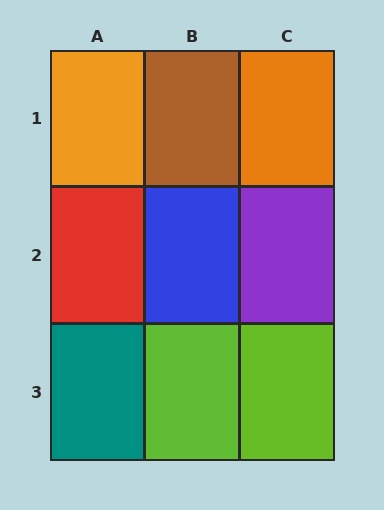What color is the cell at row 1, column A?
Orange.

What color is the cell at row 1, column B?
Brown.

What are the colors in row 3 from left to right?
Teal, lime, lime.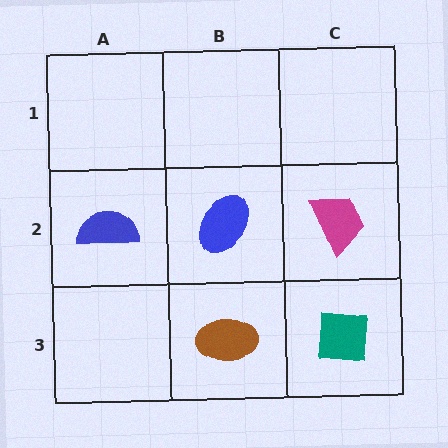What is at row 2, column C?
A magenta trapezoid.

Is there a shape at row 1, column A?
No, that cell is empty.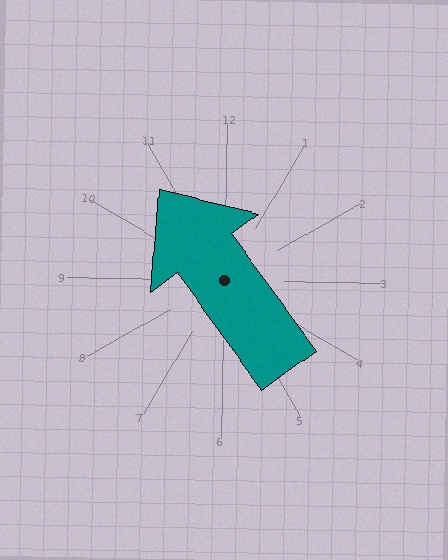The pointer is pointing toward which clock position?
Roughly 11 o'clock.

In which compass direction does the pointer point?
Northwest.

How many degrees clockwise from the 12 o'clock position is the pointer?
Approximately 323 degrees.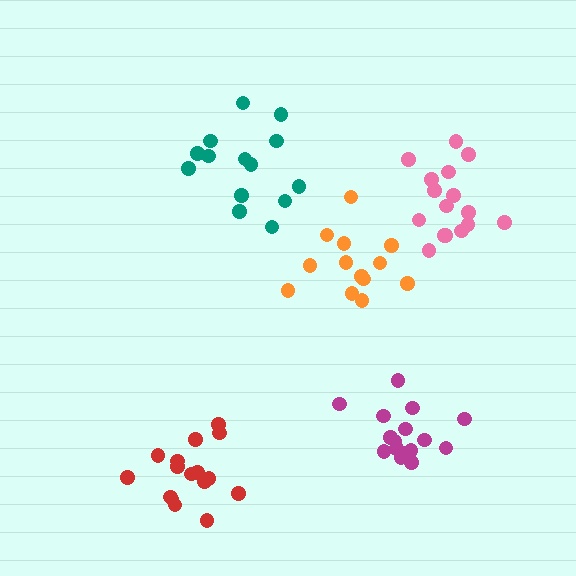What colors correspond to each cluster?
The clusters are colored: teal, red, magenta, orange, pink.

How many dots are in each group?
Group 1: 14 dots, Group 2: 16 dots, Group 3: 16 dots, Group 4: 13 dots, Group 5: 16 dots (75 total).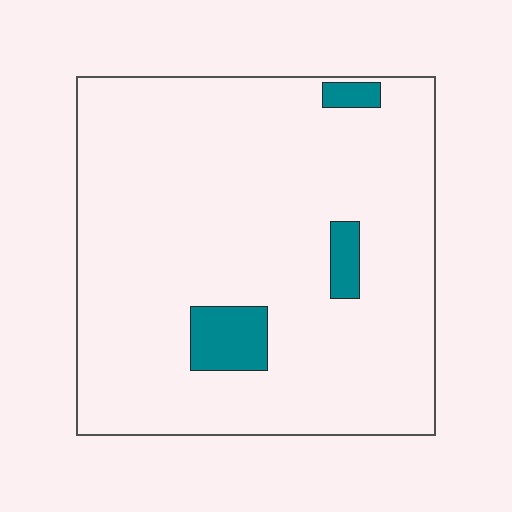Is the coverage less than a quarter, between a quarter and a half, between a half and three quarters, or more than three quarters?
Less than a quarter.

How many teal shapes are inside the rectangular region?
3.